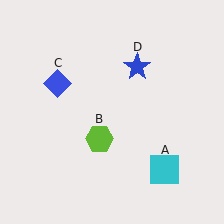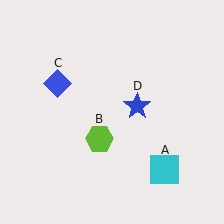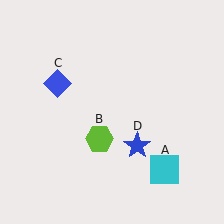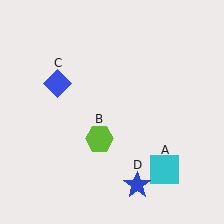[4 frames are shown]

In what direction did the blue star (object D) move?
The blue star (object D) moved down.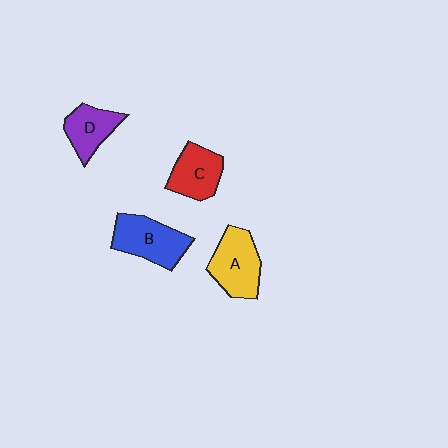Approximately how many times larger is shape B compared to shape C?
Approximately 1.2 times.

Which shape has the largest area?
Shape B (blue).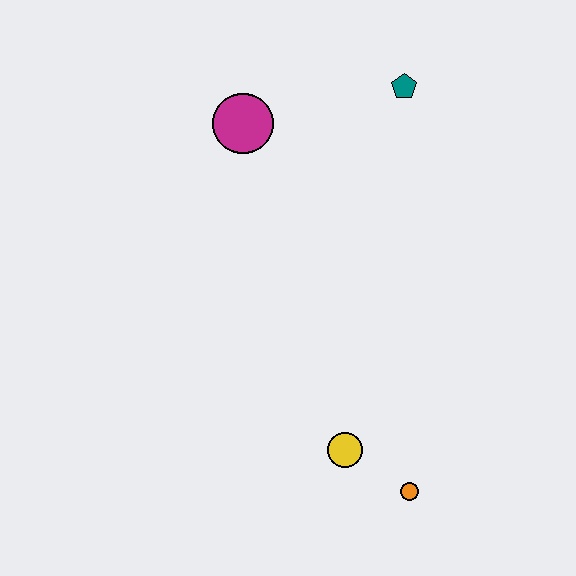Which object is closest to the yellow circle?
The orange circle is closest to the yellow circle.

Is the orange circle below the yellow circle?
Yes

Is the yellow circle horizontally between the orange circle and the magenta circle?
Yes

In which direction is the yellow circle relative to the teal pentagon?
The yellow circle is below the teal pentagon.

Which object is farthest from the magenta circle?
The orange circle is farthest from the magenta circle.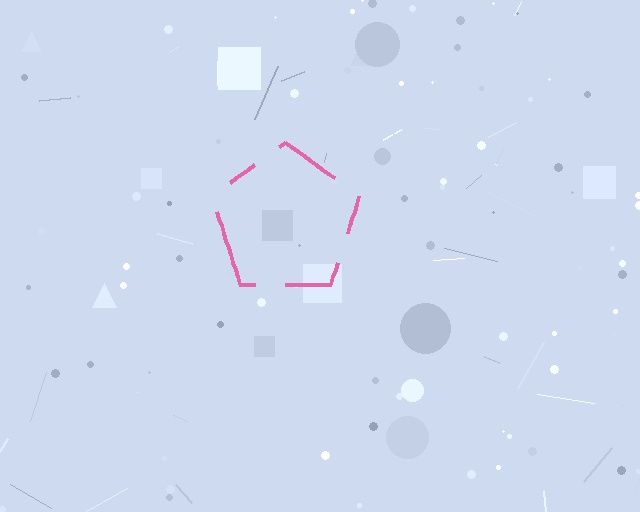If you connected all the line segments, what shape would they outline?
They would outline a pentagon.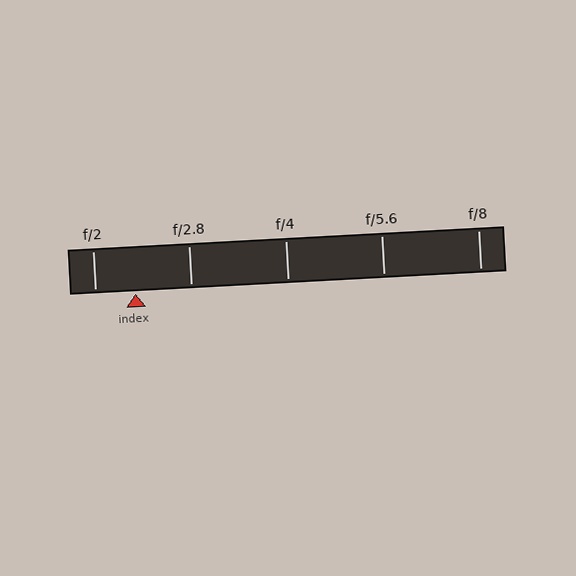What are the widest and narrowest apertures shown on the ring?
The widest aperture shown is f/2 and the narrowest is f/8.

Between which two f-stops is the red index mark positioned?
The index mark is between f/2 and f/2.8.